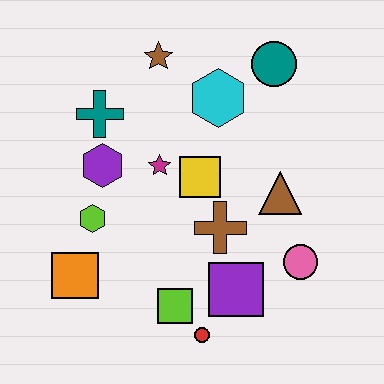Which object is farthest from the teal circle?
The orange square is farthest from the teal circle.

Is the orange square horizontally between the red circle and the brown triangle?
No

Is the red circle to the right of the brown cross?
No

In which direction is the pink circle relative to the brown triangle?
The pink circle is below the brown triangle.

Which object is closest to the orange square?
The lime hexagon is closest to the orange square.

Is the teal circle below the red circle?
No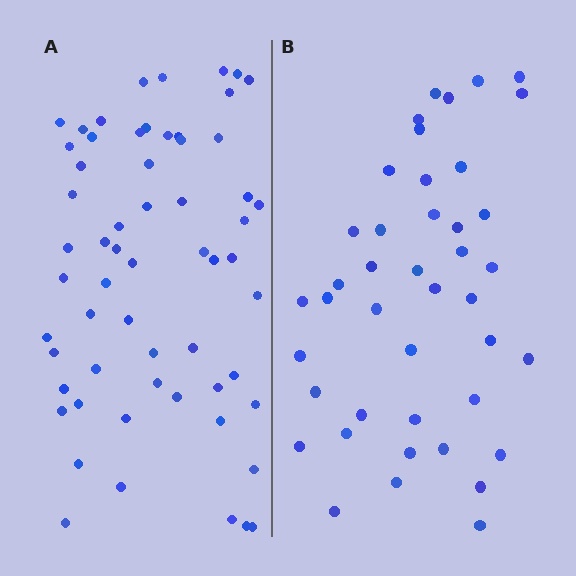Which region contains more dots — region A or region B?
Region A (the left region) has more dots.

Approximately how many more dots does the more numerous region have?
Region A has approximately 20 more dots than region B.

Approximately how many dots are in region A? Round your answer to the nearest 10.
About 60 dots.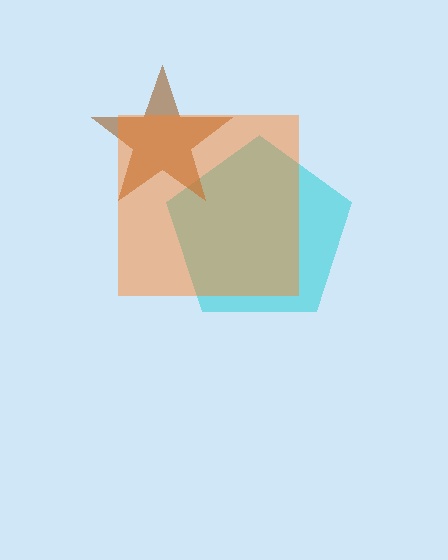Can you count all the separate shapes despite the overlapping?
Yes, there are 3 separate shapes.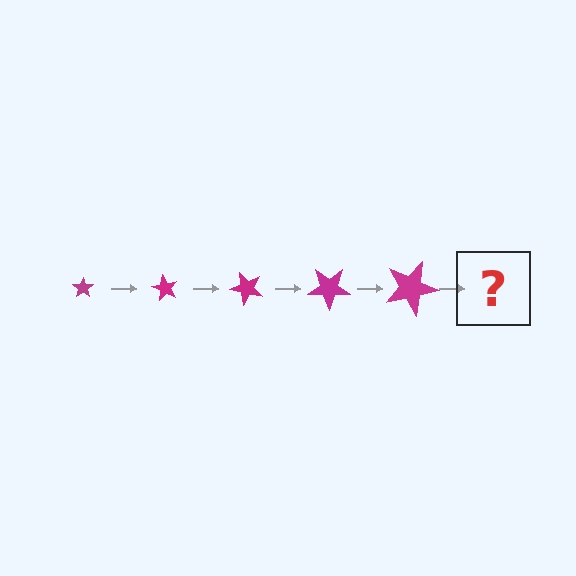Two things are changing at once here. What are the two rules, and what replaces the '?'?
The two rules are that the star grows larger each step and it rotates 60 degrees each step. The '?' should be a star, larger than the previous one and rotated 300 degrees from the start.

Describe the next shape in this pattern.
It should be a star, larger than the previous one and rotated 300 degrees from the start.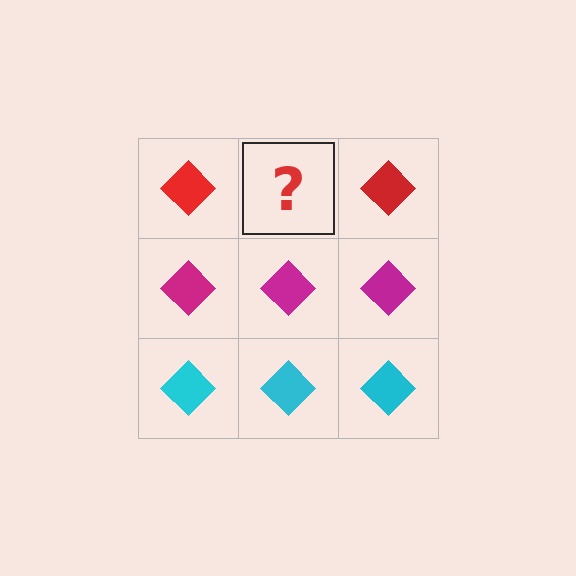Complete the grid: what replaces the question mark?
The question mark should be replaced with a red diamond.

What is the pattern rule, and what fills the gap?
The rule is that each row has a consistent color. The gap should be filled with a red diamond.